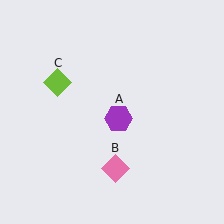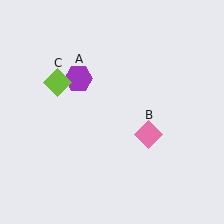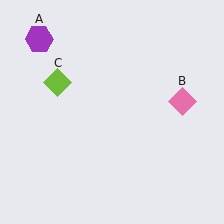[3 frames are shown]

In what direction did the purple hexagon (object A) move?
The purple hexagon (object A) moved up and to the left.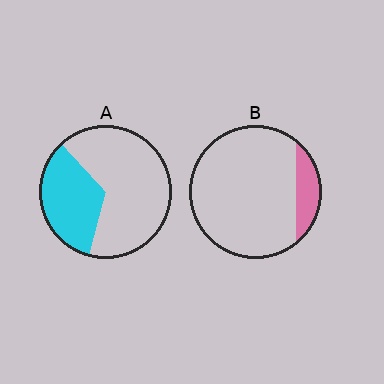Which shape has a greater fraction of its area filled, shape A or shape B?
Shape A.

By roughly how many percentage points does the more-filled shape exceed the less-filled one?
By roughly 20 percentage points (A over B).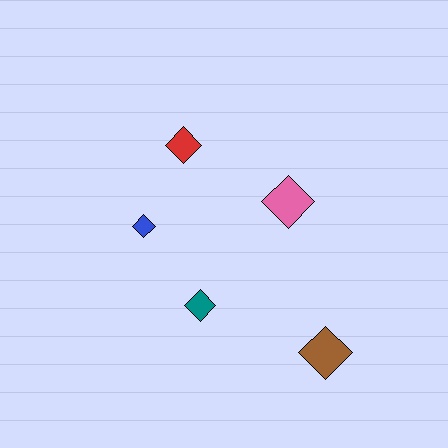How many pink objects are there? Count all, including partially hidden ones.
There is 1 pink object.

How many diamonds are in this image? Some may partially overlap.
There are 5 diamonds.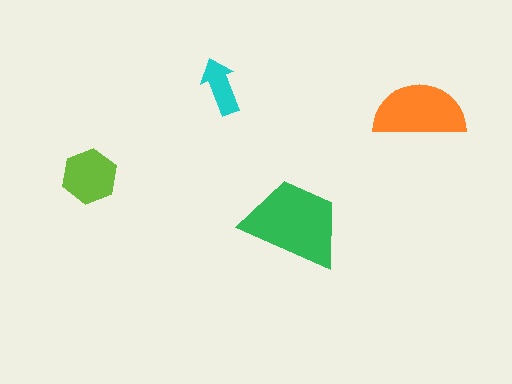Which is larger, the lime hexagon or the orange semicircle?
The orange semicircle.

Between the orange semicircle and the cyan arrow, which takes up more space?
The orange semicircle.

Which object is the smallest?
The cyan arrow.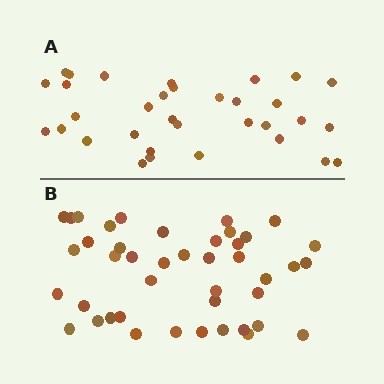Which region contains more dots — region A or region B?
Region B (the bottom region) has more dots.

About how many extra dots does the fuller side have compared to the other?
Region B has roughly 10 or so more dots than region A.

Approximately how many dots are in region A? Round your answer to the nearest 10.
About 30 dots. (The exact count is 33, which rounds to 30.)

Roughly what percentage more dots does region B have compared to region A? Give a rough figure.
About 30% more.